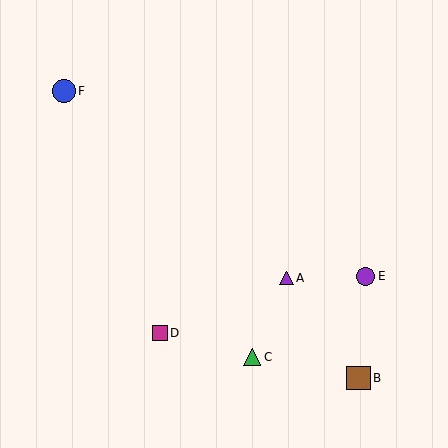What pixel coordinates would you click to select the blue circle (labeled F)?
Click at (64, 91) to select the blue circle F.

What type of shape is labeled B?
Shape B is a brown square.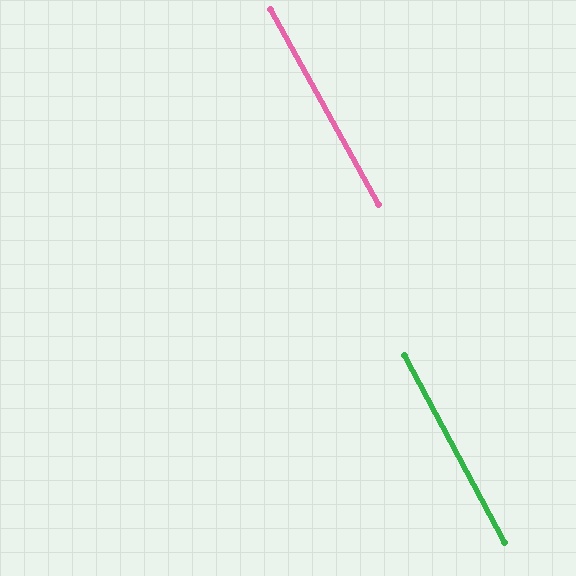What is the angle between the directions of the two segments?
Approximately 1 degree.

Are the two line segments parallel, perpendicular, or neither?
Parallel — their directions differ by only 0.6°.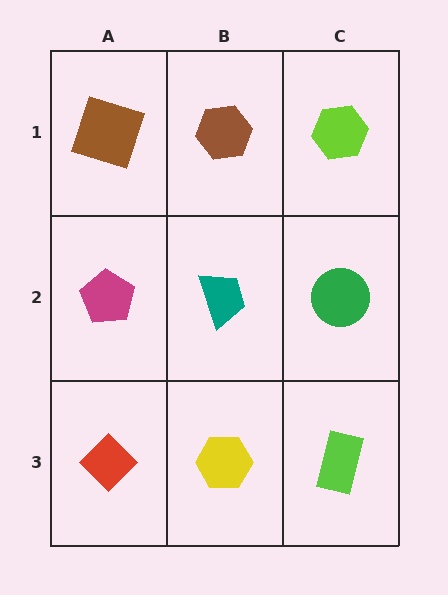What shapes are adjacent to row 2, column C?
A lime hexagon (row 1, column C), a lime rectangle (row 3, column C), a teal trapezoid (row 2, column B).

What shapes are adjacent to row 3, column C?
A green circle (row 2, column C), a yellow hexagon (row 3, column B).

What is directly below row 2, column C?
A lime rectangle.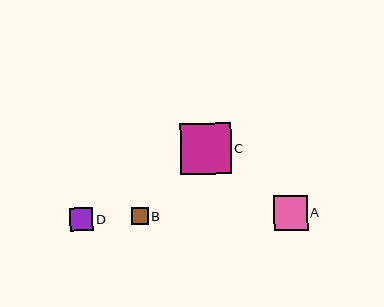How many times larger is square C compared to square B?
Square C is approximately 3.1 times the size of square B.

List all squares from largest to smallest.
From largest to smallest: C, A, D, B.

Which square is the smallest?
Square B is the smallest with a size of approximately 17 pixels.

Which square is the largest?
Square C is the largest with a size of approximately 51 pixels.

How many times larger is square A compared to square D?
Square A is approximately 1.5 times the size of square D.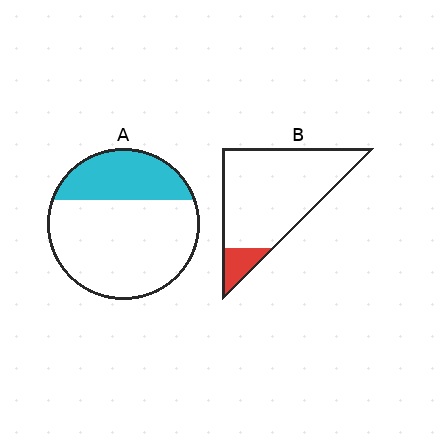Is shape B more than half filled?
No.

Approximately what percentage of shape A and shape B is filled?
A is approximately 30% and B is approximately 10%.